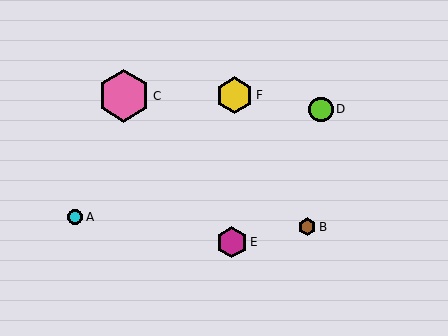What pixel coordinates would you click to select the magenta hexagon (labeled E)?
Click at (232, 242) to select the magenta hexagon E.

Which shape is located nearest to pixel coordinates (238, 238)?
The magenta hexagon (labeled E) at (232, 242) is nearest to that location.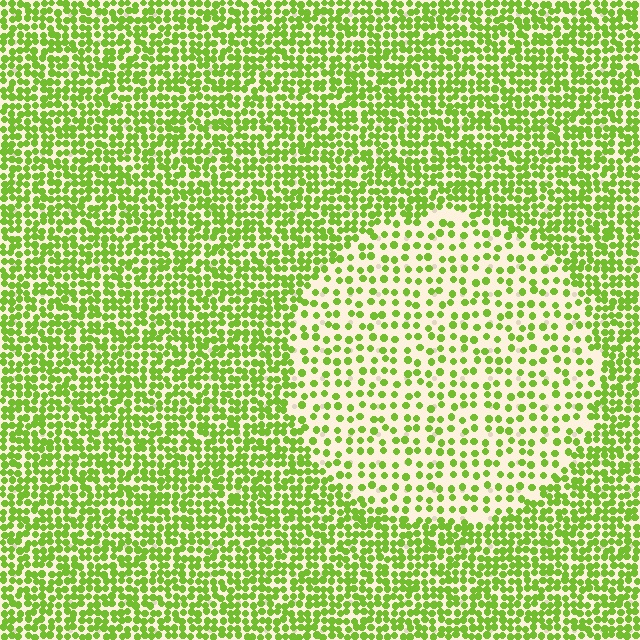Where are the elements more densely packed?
The elements are more densely packed outside the circle boundary.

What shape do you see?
I see a circle.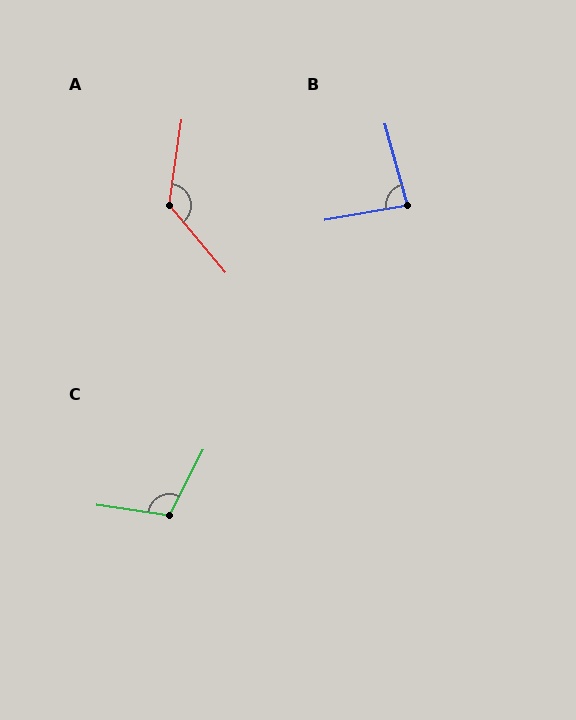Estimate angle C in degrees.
Approximately 109 degrees.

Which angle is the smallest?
B, at approximately 85 degrees.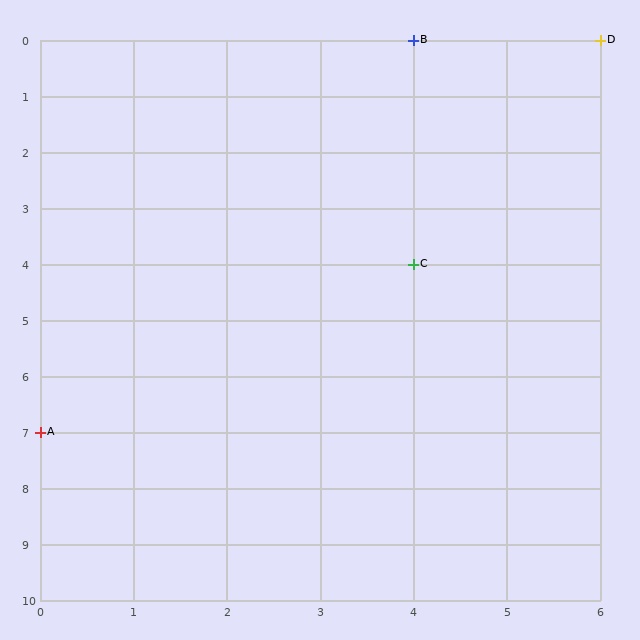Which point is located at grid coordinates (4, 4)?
Point C is at (4, 4).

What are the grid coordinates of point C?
Point C is at grid coordinates (4, 4).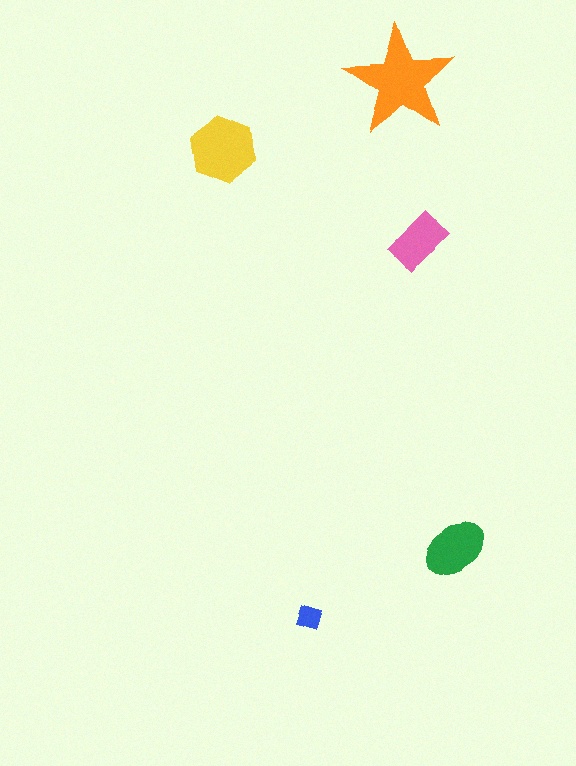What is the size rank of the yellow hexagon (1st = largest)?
2nd.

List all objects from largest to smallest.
The orange star, the yellow hexagon, the green ellipse, the pink rectangle, the blue diamond.